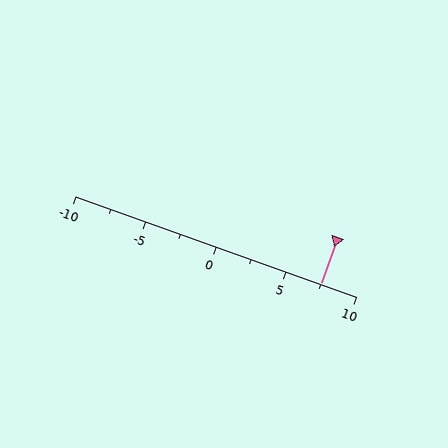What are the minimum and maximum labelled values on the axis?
The axis runs from -10 to 10.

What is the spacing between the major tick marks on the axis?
The major ticks are spaced 5 apart.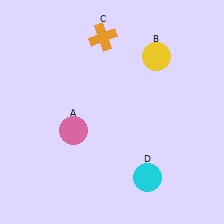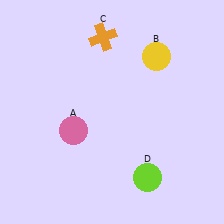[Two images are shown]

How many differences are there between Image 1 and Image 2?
There is 1 difference between the two images.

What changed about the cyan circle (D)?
In Image 1, D is cyan. In Image 2, it changed to lime.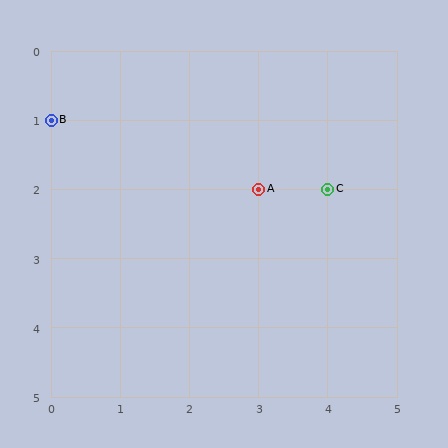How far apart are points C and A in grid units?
Points C and A are 1 column apart.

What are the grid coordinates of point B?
Point B is at grid coordinates (0, 1).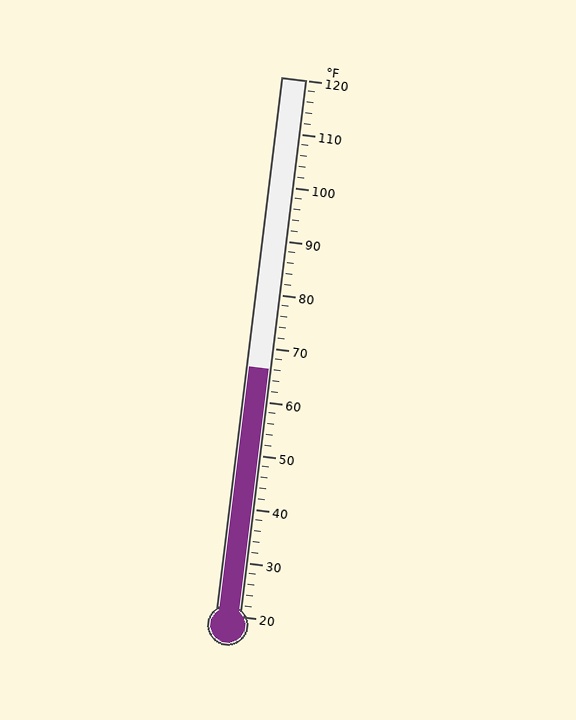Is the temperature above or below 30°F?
The temperature is above 30°F.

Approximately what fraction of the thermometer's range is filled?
The thermometer is filled to approximately 45% of its range.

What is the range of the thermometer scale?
The thermometer scale ranges from 20°F to 120°F.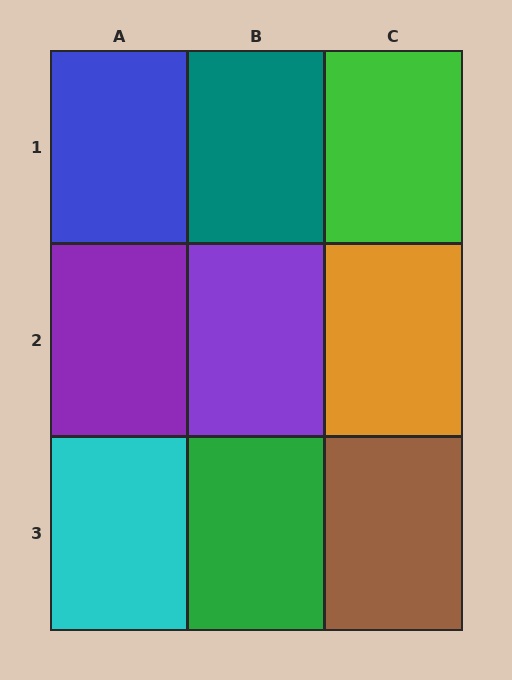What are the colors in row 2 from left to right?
Purple, purple, orange.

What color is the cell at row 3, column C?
Brown.